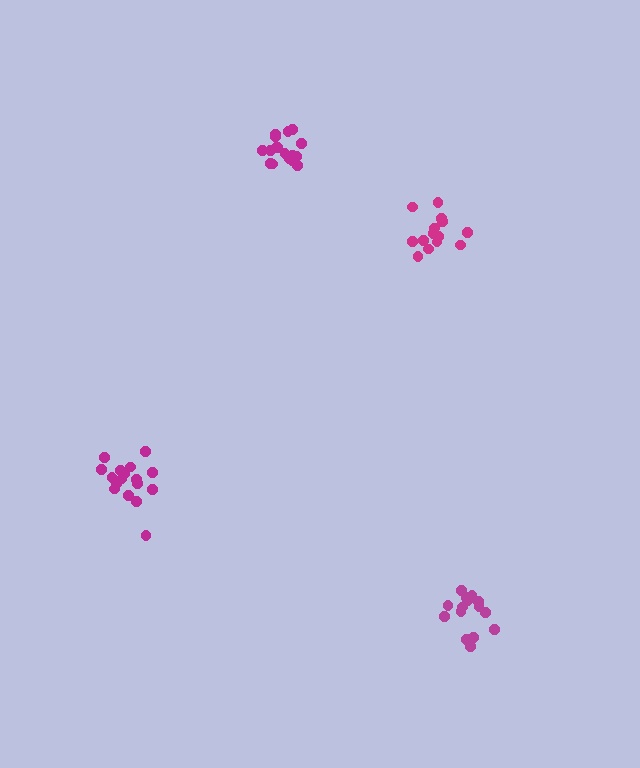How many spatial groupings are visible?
There are 4 spatial groupings.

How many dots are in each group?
Group 1: 17 dots, Group 2: 17 dots, Group 3: 14 dots, Group 4: 15 dots (63 total).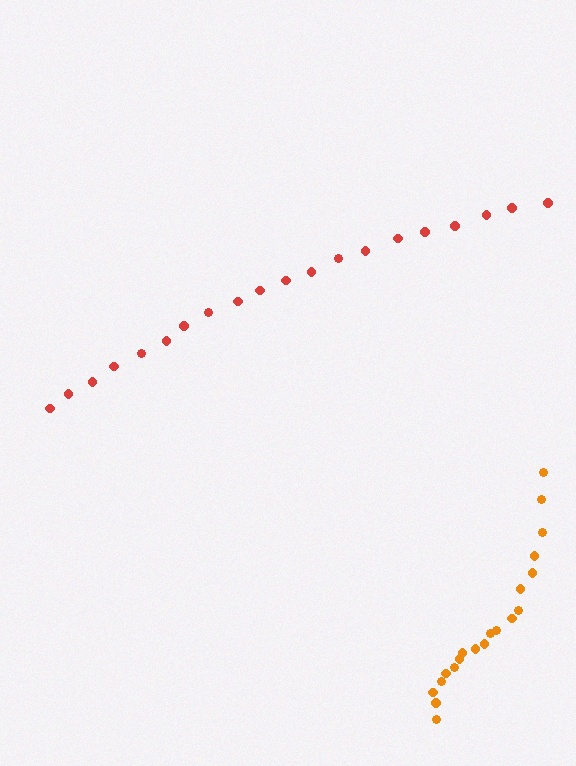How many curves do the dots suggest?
There are 2 distinct paths.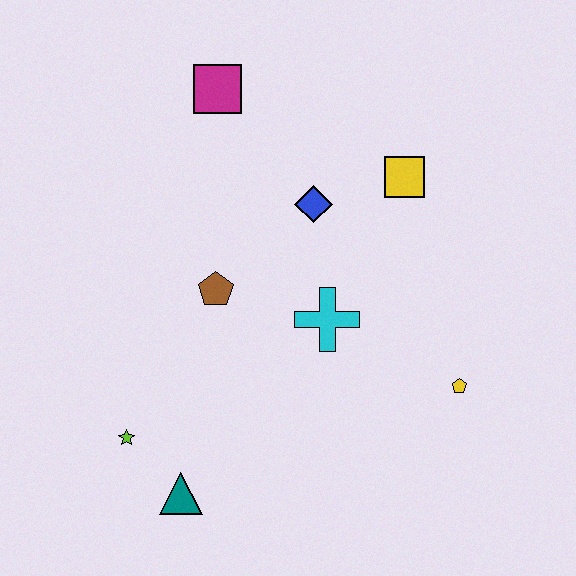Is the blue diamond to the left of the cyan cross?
Yes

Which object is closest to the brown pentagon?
The cyan cross is closest to the brown pentagon.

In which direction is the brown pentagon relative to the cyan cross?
The brown pentagon is to the left of the cyan cross.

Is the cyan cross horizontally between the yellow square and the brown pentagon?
Yes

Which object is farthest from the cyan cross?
The magenta square is farthest from the cyan cross.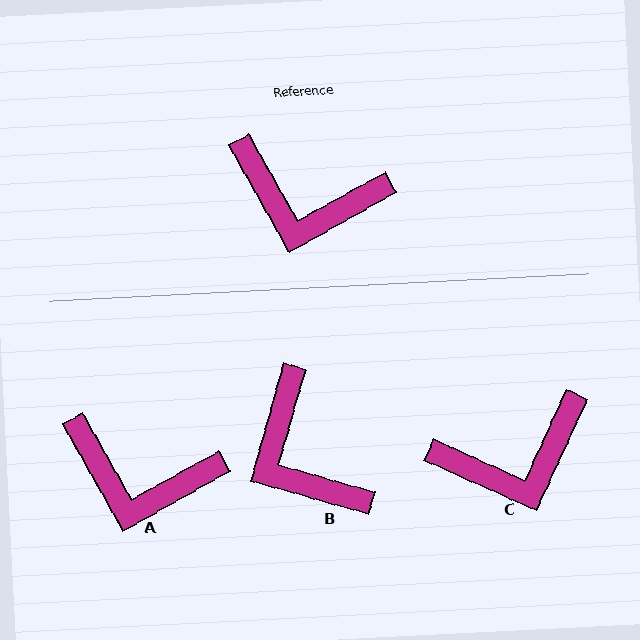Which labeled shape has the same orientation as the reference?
A.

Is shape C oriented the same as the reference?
No, it is off by about 36 degrees.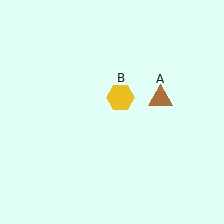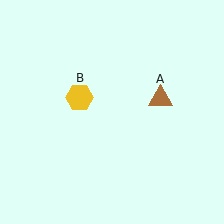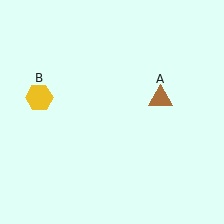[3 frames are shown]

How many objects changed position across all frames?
1 object changed position: yellow hexagon (object B).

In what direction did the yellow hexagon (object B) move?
The yellow hexagon (object B) moved left.